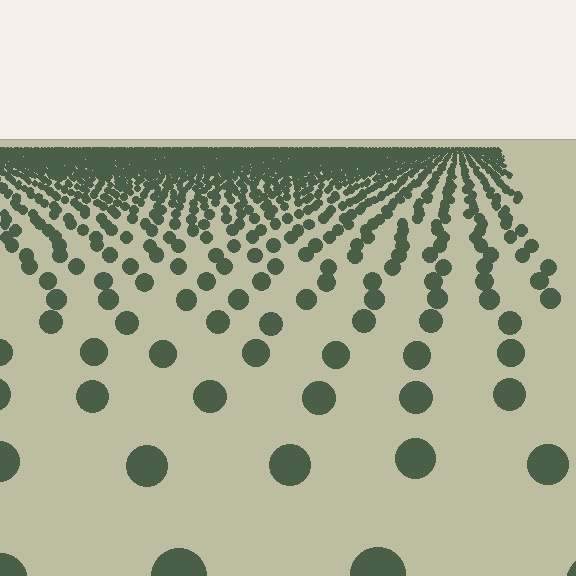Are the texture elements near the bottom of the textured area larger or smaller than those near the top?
Larger. Near the bottom, elements are closer to the viewer and appear at a bigger on-screen size.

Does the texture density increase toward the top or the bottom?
Density increases toward the top.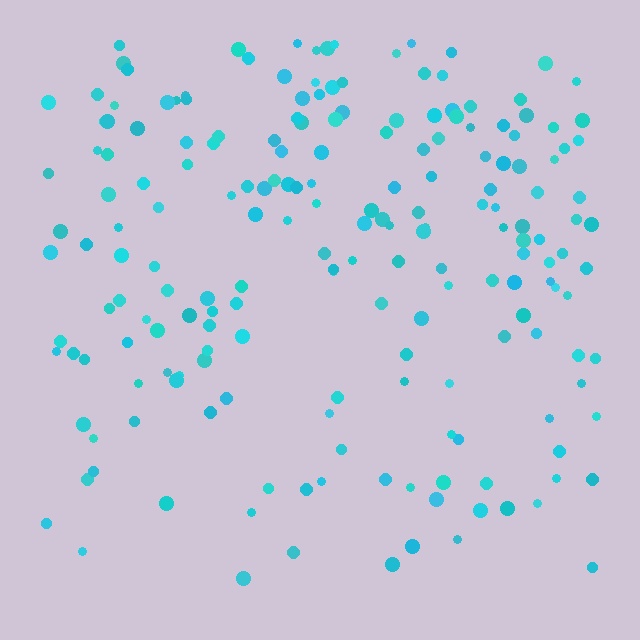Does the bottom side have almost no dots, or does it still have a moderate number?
Still a moderate number, just noticeably fewer than the top.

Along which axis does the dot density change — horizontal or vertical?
Vertical.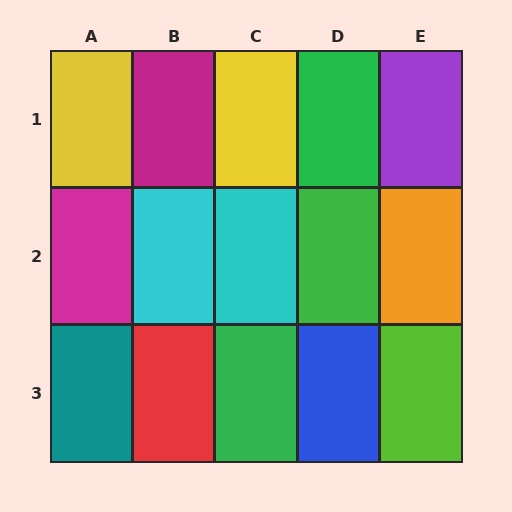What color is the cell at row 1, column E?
Purple.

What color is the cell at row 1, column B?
Magenta.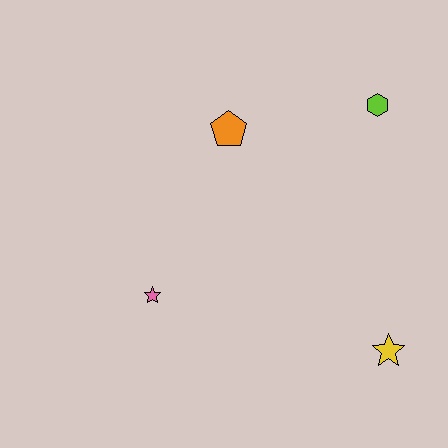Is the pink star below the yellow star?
No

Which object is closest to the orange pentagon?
The lime hexagon is closest to the orange pentagon.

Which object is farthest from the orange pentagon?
The yellow star is farthest from the orange pentagon.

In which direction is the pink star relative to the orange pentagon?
The pink star is below the orange pentagon.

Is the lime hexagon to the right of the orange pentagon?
Yes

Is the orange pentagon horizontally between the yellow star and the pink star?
Yes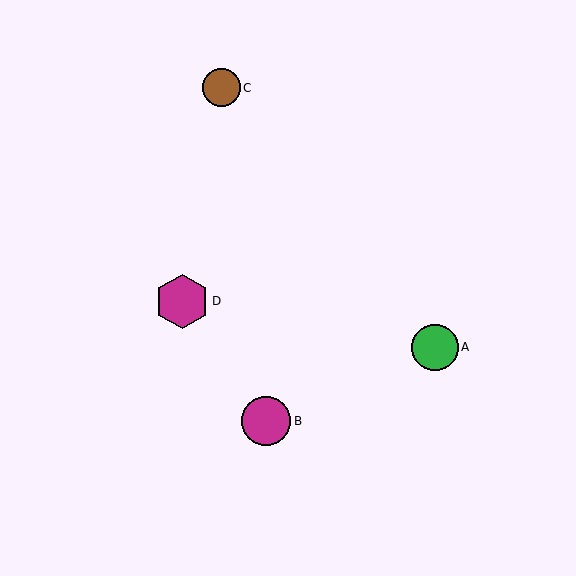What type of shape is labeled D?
Shape D is a magenta hexagon.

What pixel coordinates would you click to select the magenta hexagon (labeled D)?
Click at (182, 301) to select the magenta hexagon D.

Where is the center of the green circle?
The center of the green circle is at (435, 347).